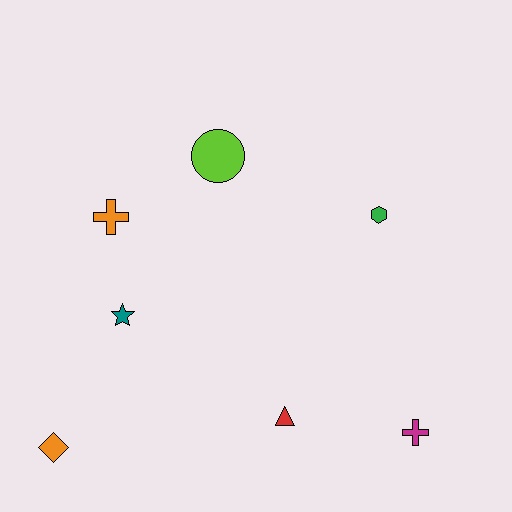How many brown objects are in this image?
There are no brown objects.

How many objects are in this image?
There are 7 objects.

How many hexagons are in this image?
There is 1 hexagon.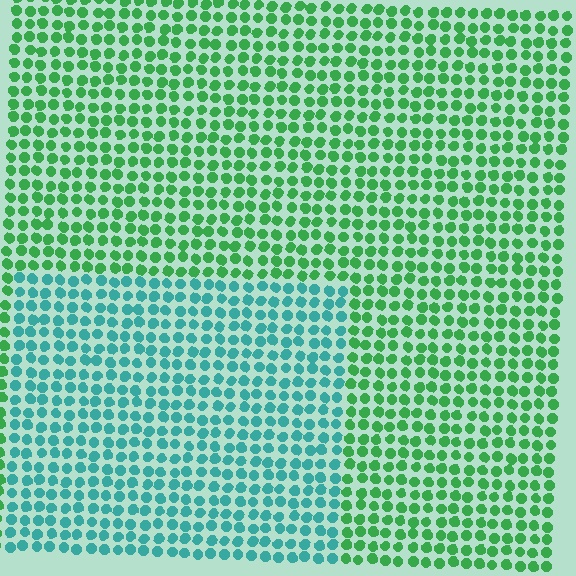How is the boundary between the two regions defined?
The boundary is defined purely by a slight shift in hue (about 45 degrees). Spacing, size, and orientation are identical on both sides.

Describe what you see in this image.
The image is filled with small green elements in a uniform arrangement. A rectangle-shaped region is visible where the elements are tinted to a slightly different hue, forming a subtle color boundary.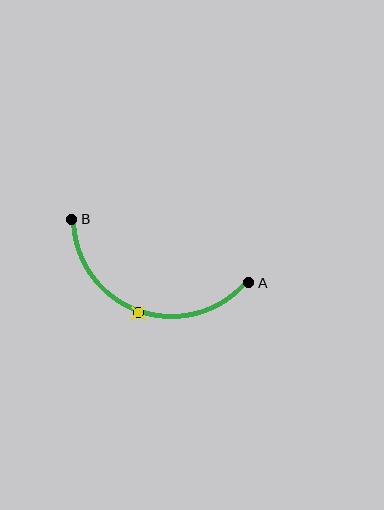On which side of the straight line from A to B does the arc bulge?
The arc bulges below the straight line connecting A and B.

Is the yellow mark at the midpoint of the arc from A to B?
Yes. The yellow mark lies on the arc at equal arc-length from both A and B — it is the arc midpoint.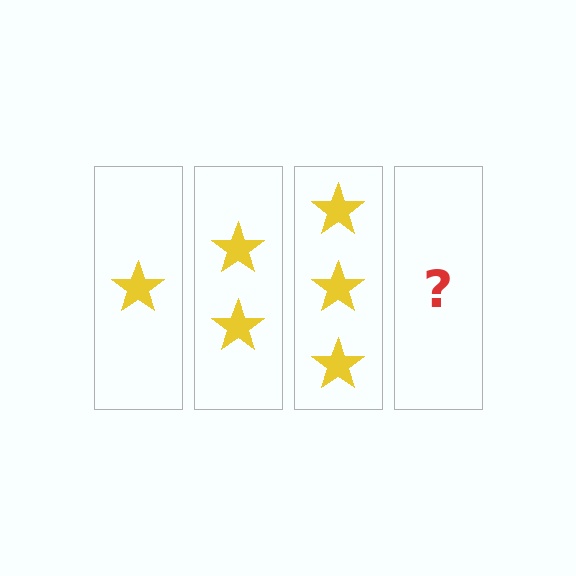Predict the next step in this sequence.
The next step is 4 stars.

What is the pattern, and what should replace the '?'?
The pattern is that each step adds one more star. The '?' should be 4 stars.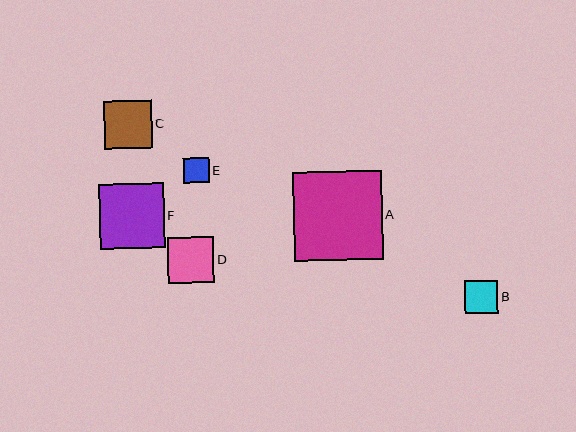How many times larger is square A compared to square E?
Square A is approximately 3.4 times the size of square E.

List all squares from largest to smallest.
From largest to smallest: A, F, C, D, B, E.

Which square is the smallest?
Square E is the smallest with a size of approximately 26 pixels.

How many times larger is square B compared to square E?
Square B is approximately 1.3 times the size of square E.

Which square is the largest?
Square A is the largest with a size of approximately 89 pixels.